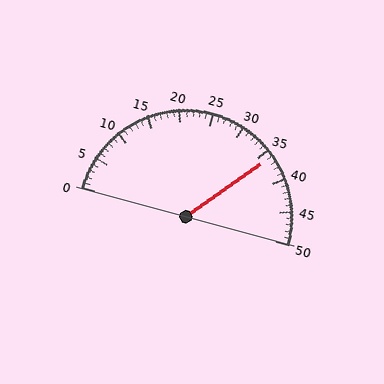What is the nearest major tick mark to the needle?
The nearest major tick mark is 35.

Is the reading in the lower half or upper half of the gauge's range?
The reading is in the upper half of the range (0 to 50).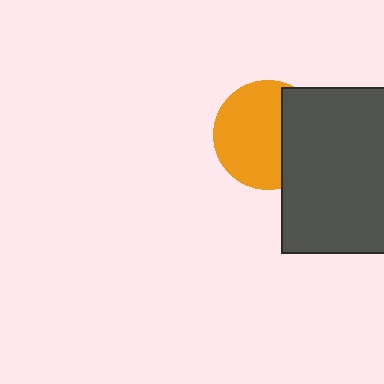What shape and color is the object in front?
The object in front is a dark gray rectangle.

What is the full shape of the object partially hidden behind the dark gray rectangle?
The partially hidden object is an orange circle.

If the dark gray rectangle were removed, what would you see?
You would see the complete orange circle.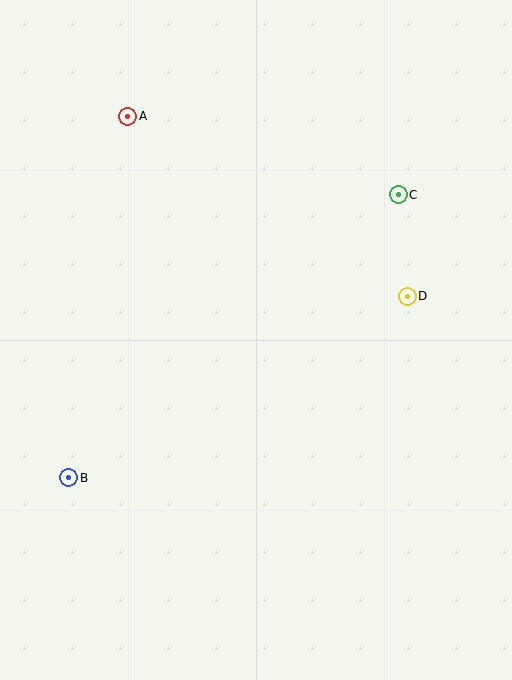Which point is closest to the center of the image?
Point D at (407, 296) is closest to the center.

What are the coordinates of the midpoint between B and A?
The midpoint between B and A is at (98, 297).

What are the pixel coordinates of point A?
Point A is at (128, 116).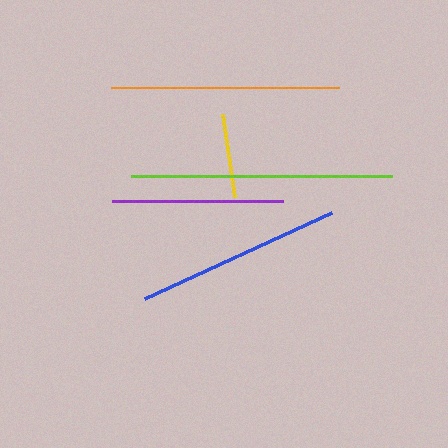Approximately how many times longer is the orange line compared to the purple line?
The orange line is approximately 1.3 times the length of the purple line.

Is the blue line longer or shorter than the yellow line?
The blue line is longer than the yellow line.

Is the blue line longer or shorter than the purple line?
The blue line is longer than the purple line.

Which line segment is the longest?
The lime line is the longest at approximately 262 pixels.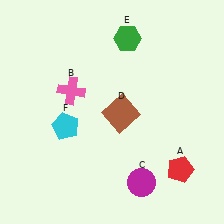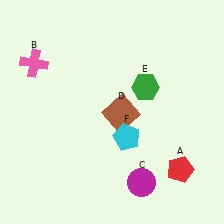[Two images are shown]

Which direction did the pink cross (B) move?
The pink cross (B) moved left.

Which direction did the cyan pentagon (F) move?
The cyan pentagon (F) moved right.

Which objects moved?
The objects that moved are: the pink cross (B), the green hexagon (E), the cyan pentagon (F).